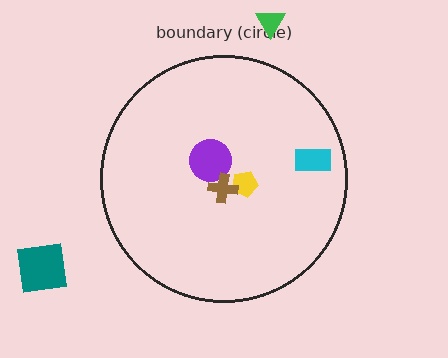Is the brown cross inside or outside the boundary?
Inside.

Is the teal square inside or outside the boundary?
Outside.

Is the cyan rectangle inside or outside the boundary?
Inside.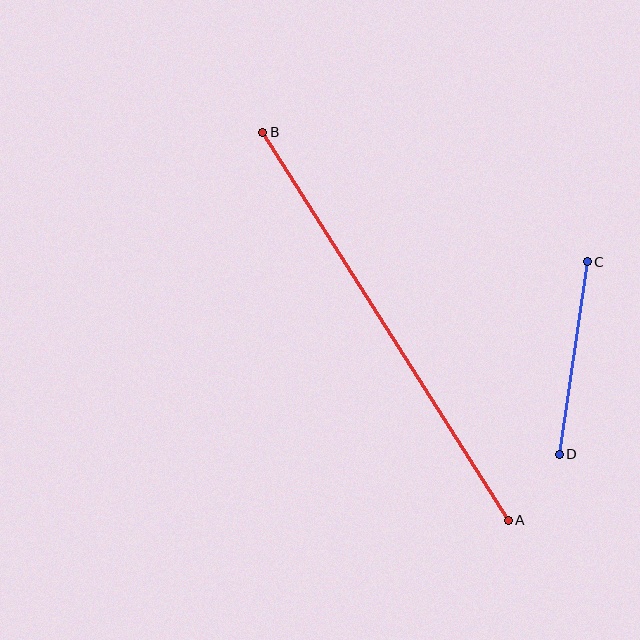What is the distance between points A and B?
The distance is approximately 460 pixels.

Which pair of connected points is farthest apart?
Points A and B are farthest apart.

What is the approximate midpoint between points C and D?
The midpoint is at approximately (573, 358) pixels.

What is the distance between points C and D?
The distance is approximately 195 pixels.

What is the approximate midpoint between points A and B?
The midpoint is at approximately (385, 326) pixels.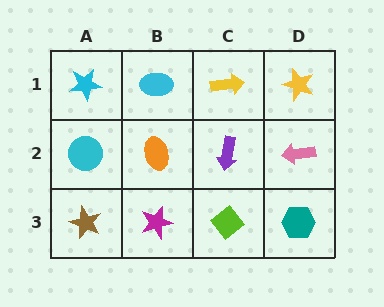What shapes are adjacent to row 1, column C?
A purple arrow (row 2, column C), a cyan ellipse (row 1, column B), a yellow star (row 1, column D).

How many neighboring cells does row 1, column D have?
2.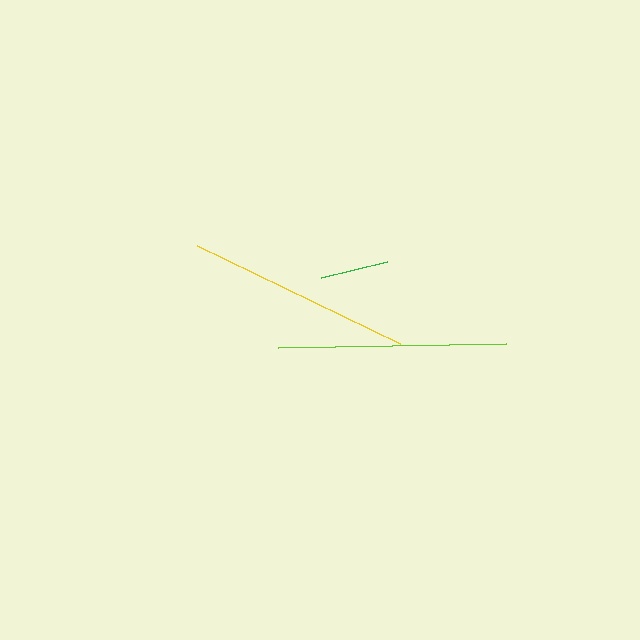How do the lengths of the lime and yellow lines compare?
The lime and yellow lines are approximately the same length.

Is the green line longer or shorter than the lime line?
The lime line is longer than the green line.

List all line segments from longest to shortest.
From longest to shortest: lime, yellow, green.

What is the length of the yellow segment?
The yellow segment is approximately 226 pixels long.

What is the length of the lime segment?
The lime segment is approximately 228 pixels long.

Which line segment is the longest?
The lime line is the longest at approximately 228 pixels.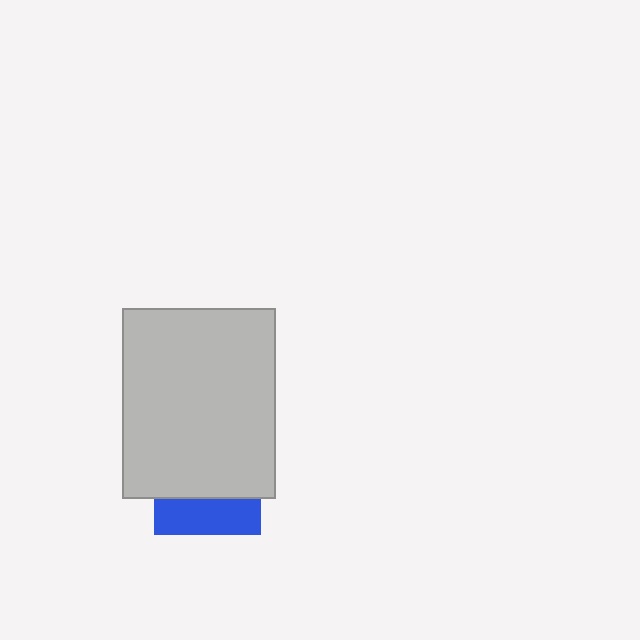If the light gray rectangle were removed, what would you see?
You would see the complete blue square.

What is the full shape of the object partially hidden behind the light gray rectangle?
The partially hidden object is a blue square.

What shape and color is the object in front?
The object in front is a light gray rectangle.